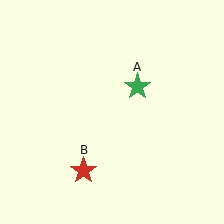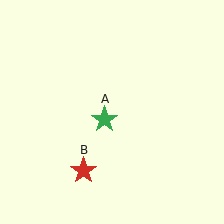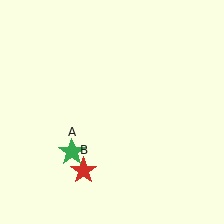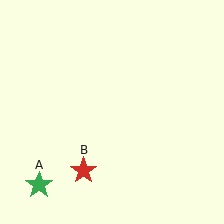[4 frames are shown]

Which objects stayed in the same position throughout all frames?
Red star (object B) remained stationary.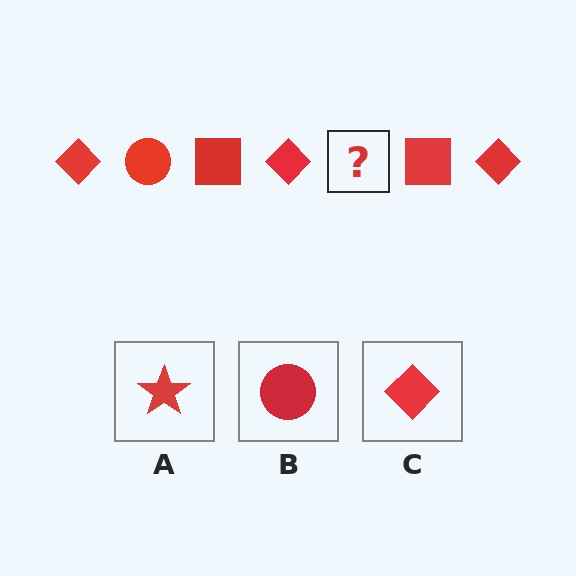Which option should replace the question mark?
Option B.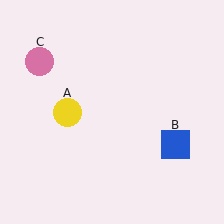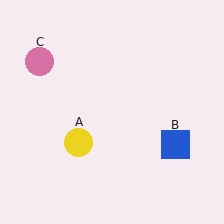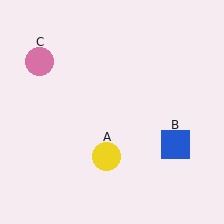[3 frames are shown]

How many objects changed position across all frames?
1 object changed position: yellow circle (object A).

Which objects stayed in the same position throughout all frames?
Blue square (object B) and pink circle (object C) remained stationary.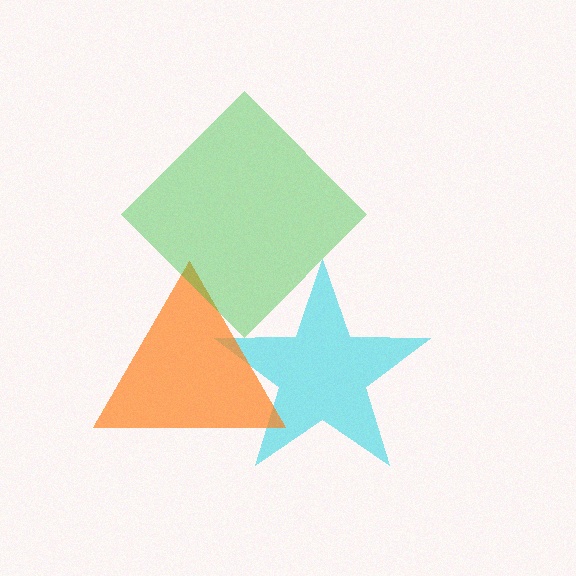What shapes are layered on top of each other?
The layered shapes are: a cyan star, an orange triangle, a green diamond.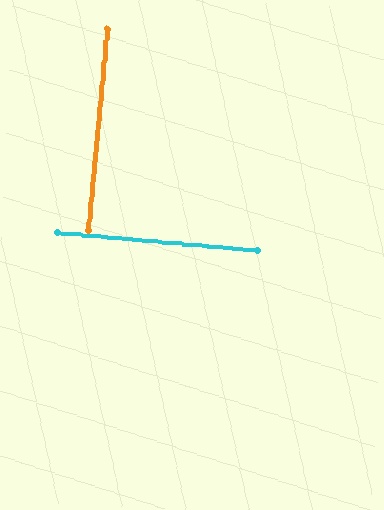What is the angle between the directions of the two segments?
Approximately 90 degrees.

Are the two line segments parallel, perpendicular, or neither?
Perpendicular — they meet at approximately 90°.